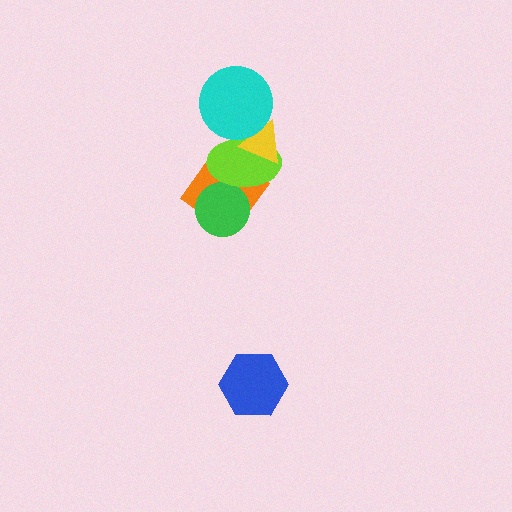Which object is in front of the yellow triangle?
The cyan circle is in front of the yellow triangle.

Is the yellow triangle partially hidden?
Yes, it is partially covered by another shape.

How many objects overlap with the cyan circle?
2 objects overlap with the cyan circle.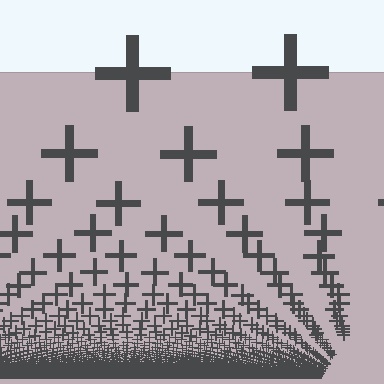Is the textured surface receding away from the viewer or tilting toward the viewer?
The surface appears to tilt toward the viewer. Texture elements get larger and sparser toward the top.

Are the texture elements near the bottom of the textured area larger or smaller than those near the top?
Smaller. The gradient is inverted — elements near the bottom are smaller and denser.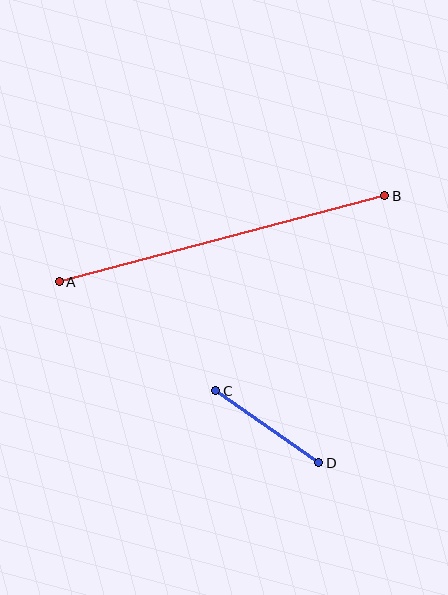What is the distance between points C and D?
The distance is approximately 126 pixels.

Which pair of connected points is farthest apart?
Points A and B are farthest apart.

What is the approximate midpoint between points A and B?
The midpoint is at approximately (222, 239) pixels.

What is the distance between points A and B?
The distance is approximately 337 pixels.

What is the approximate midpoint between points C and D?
The midpoint is at approximately (267, 427) pixels.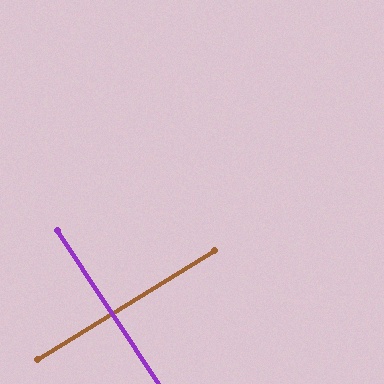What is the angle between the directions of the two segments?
Approximately 88 degrees.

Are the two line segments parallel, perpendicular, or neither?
Perpendicular — they meet at approximately 88°.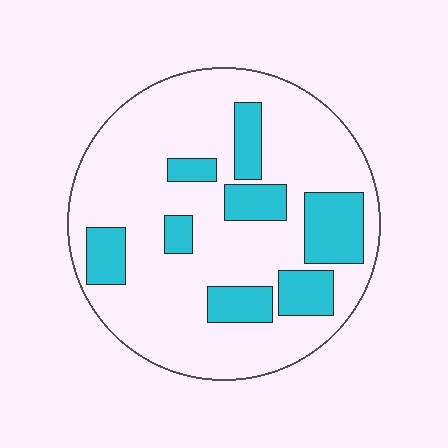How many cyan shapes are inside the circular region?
8.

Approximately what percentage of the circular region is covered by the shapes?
Approximately 25%.